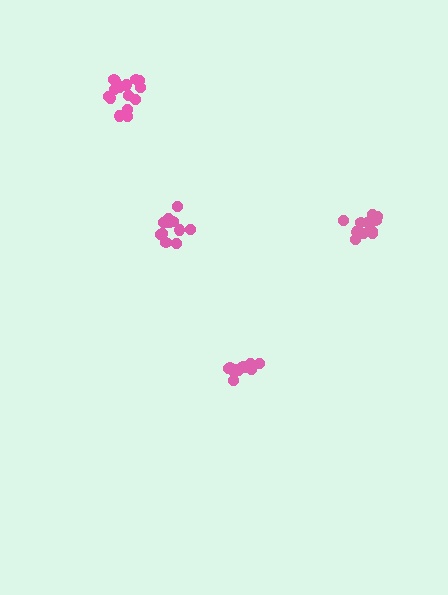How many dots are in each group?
Group 1: 12 dots, Group 2: 13 dots, Group 3: 15 dots, Group 4: 15 dots (55 total).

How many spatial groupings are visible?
There are 4 spatial groupings.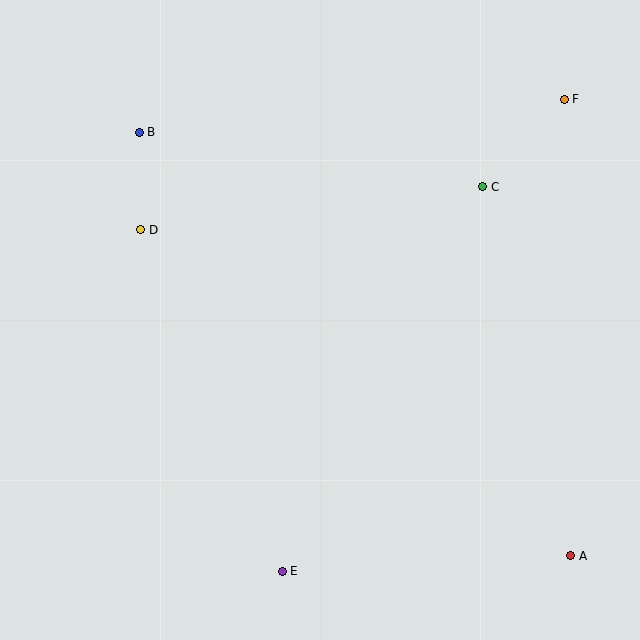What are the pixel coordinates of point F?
Point F is at (564, 99).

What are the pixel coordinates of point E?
Point E is at (282, 571).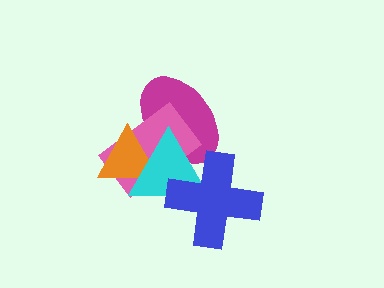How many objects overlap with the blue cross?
3 objects overlap with the blue cross.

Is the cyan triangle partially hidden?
Yes, it is partially covered by another shape.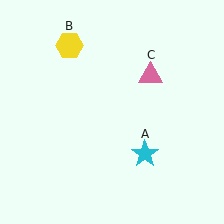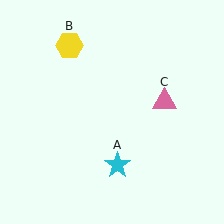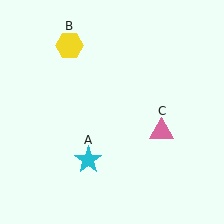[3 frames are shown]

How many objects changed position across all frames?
2 objects changed position: cyan star (object A), pink triangle (object C).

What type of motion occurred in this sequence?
The cyan star (object A), pink triangle (object C) rotated clockwise around the center of the scene.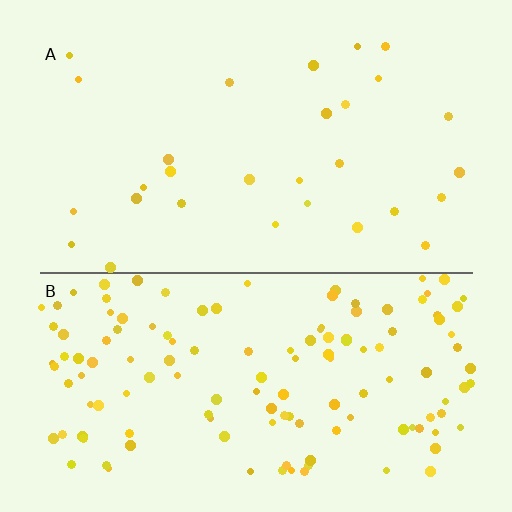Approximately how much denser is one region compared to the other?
Approximately 4.6× — region B over region A.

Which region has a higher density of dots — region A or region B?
B (the bottom).